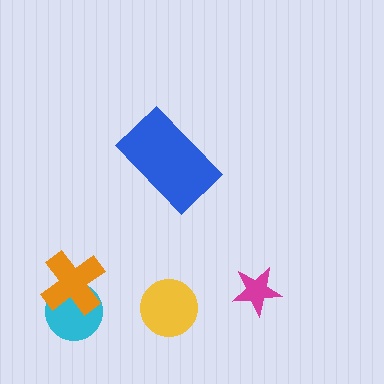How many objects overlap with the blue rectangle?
0 objects overlap with the blue rectangle.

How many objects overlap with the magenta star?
0 objects overlap with the magenta star.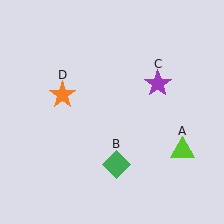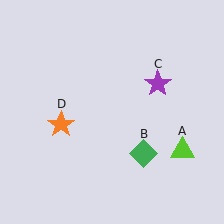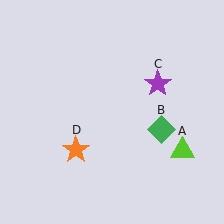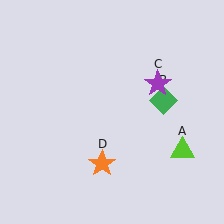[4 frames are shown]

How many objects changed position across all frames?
2 objects changed position: green diamond (object B), orange star (object D).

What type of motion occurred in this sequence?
The green diamond (object B), orange star (object D) rotated counterclockwise around the center of the scene.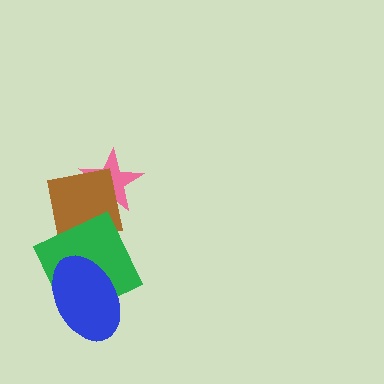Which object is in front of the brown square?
The green square is in front of the brown square.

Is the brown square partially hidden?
Yes, it is partially covered by another shape.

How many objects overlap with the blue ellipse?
1 object overlaps with the blue ellipse.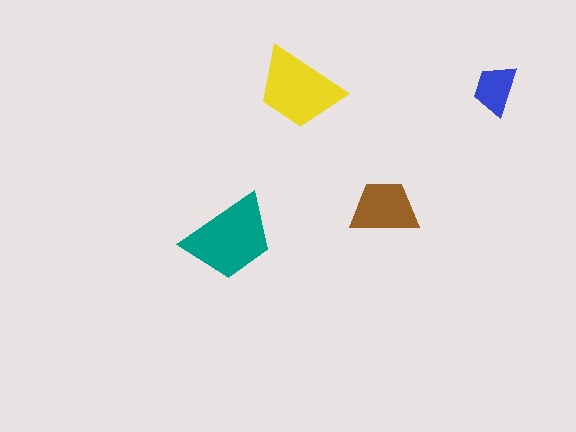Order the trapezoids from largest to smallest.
the teal one, the yellow one, the brown one, the blue one.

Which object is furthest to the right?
The blue trapezoid is rightmost.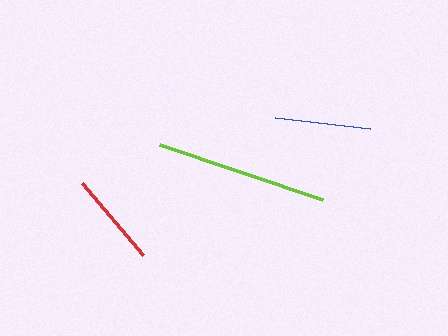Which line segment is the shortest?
The red line is the shortest at approximately 94 pixels.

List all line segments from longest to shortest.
From longest to shortest: lime, blue, red.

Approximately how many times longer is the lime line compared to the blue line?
The lime line is approximately 1.8 times the length of the blue line.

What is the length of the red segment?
The red segment is approximately 94 pixels long.